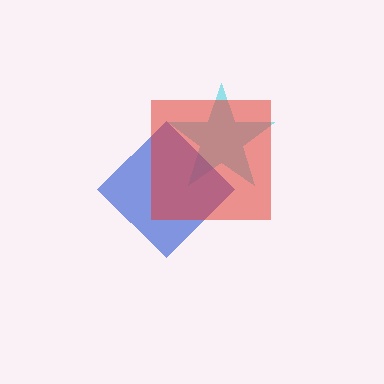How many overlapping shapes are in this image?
There are 3 overlapping shapes in the image.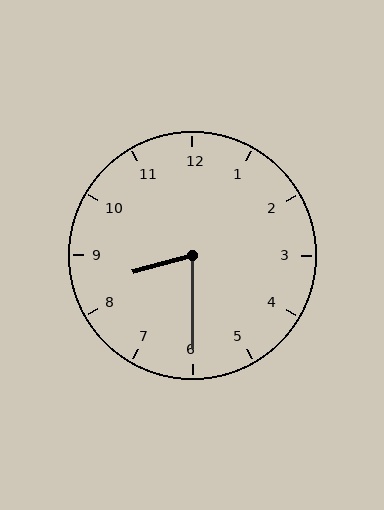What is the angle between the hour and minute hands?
Approximately 75 degrees.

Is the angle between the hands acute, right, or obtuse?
It is acute.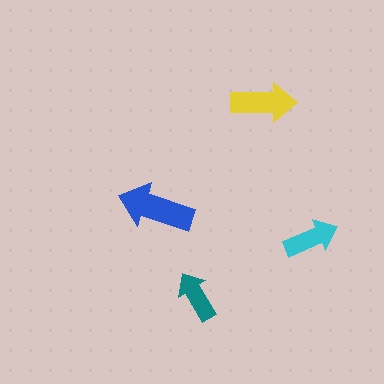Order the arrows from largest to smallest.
the blue one, the yellow one, the cyan one, the teal one.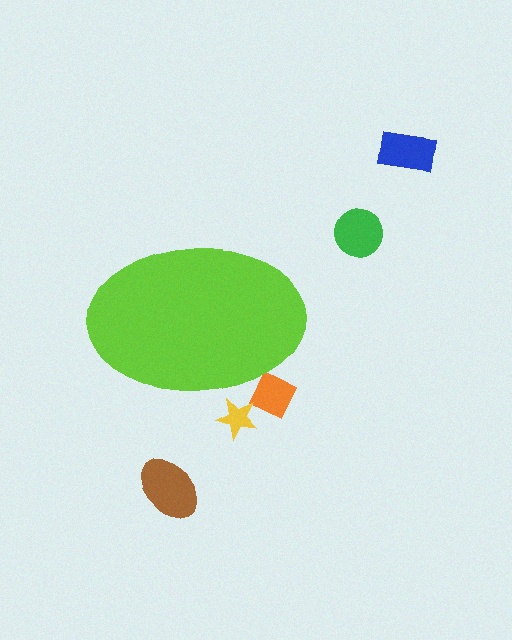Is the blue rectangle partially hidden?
No, the blue rectangle is fully visible.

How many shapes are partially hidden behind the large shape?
2 shapes are partially hidden.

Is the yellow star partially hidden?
Yes, the yellow star is partially hidden behind the lime ellipse.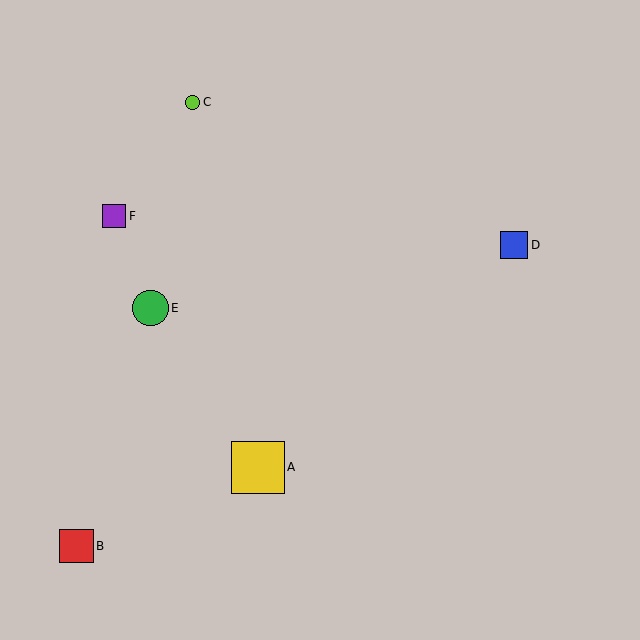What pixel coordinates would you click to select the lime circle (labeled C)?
Click at (193, 102) to select the lime circle C.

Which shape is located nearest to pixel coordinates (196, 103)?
The lime circle (labeled C) at (193, 102) is nearest to that location.